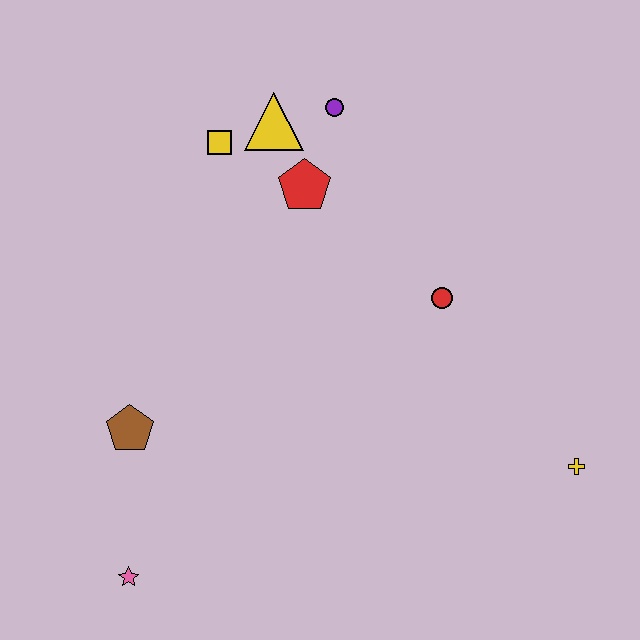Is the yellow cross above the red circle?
No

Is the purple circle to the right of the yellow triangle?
Yes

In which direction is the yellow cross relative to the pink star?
The yellow cross is to the right of the pink star.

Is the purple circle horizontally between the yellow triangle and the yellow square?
No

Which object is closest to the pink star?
The brown pentagon is closest to the pink star.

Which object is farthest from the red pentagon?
The pink star is farthest from the red pentagon.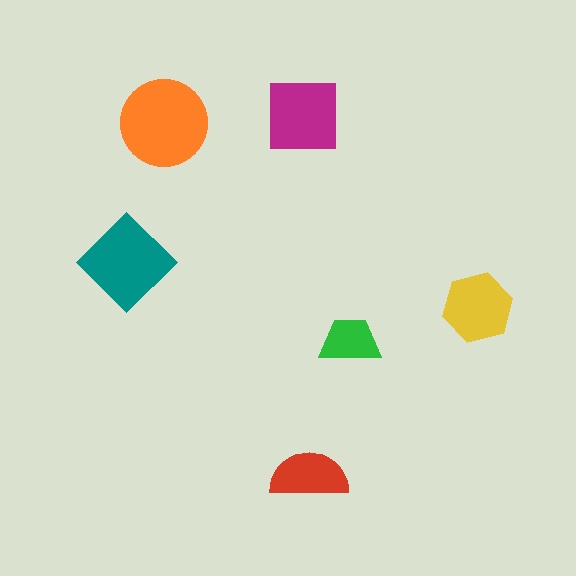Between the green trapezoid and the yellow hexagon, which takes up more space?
The yellow hexagon.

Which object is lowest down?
The red semicircle is bottommost.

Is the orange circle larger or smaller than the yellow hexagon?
Larger.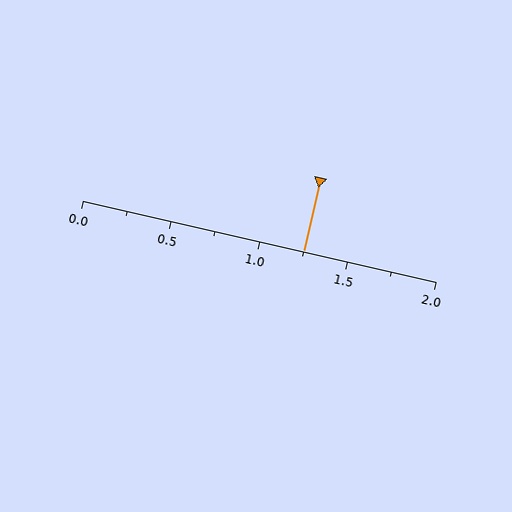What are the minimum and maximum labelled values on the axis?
The axis runs from 0.0 to 2.0.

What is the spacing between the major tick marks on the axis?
The major ticks are spaced 0.5 apart.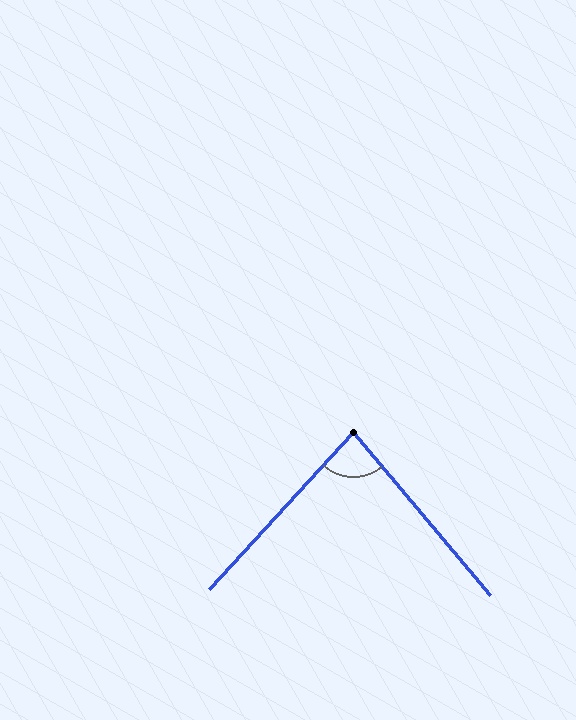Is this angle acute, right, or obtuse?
It is acute.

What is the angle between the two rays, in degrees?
Approximately 83 degrees.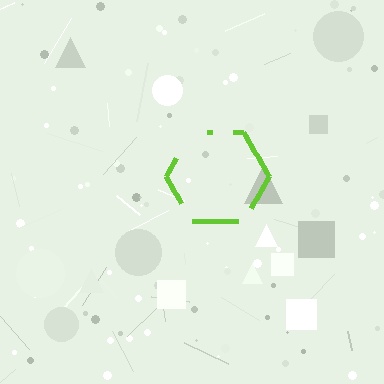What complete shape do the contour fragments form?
The contour fragments form a hexagon.